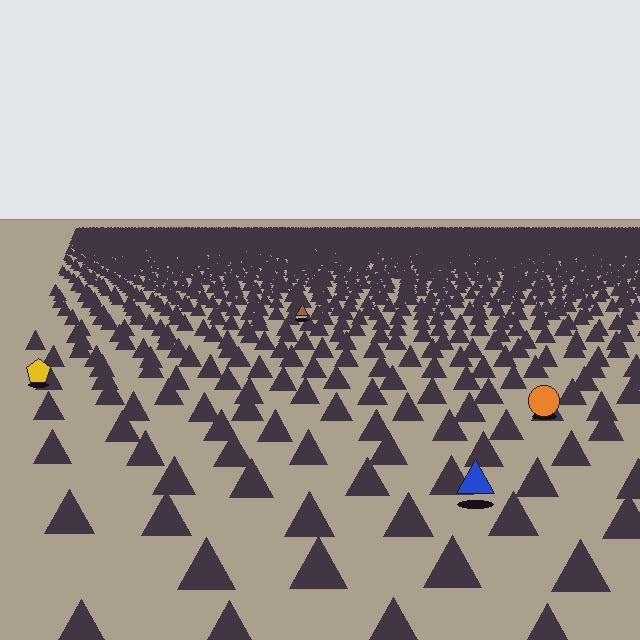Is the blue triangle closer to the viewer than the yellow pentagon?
Yes. The blue triangle is closer — you can tell from the texture gradient: the ground texture is coarser near it.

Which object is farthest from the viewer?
The brown triangle is farthest from the viewer. It appears smaller and the ground texture around it is denser.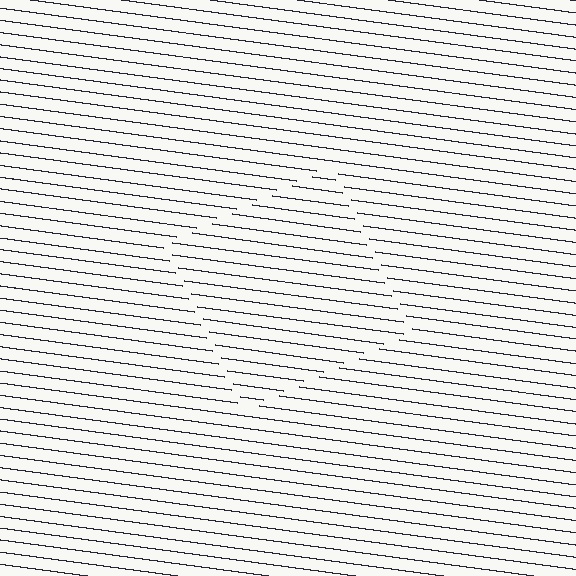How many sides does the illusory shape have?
4 sides — the line-ends trace a square.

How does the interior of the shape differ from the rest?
The interior of the shape contains the same grating, shifted by half a period — the contour is defined by the phase discontinuity where line-ends from the inner and outer gratings abut.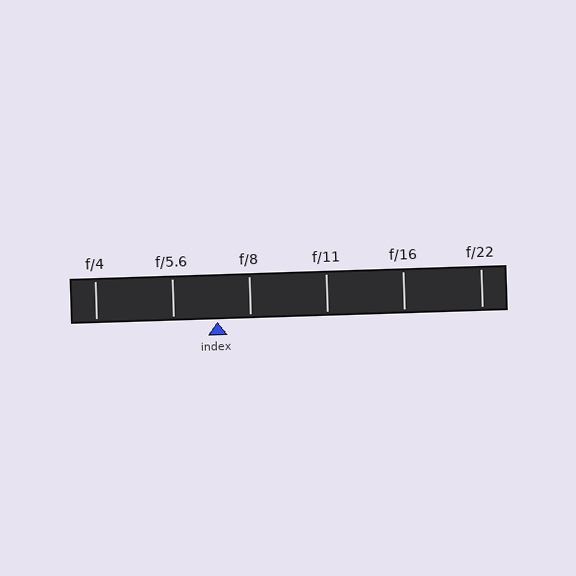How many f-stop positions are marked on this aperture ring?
There are 6 f-stop positions marked.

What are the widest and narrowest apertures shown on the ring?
The widest aperture shown is f/4 and the narrowest is f/22.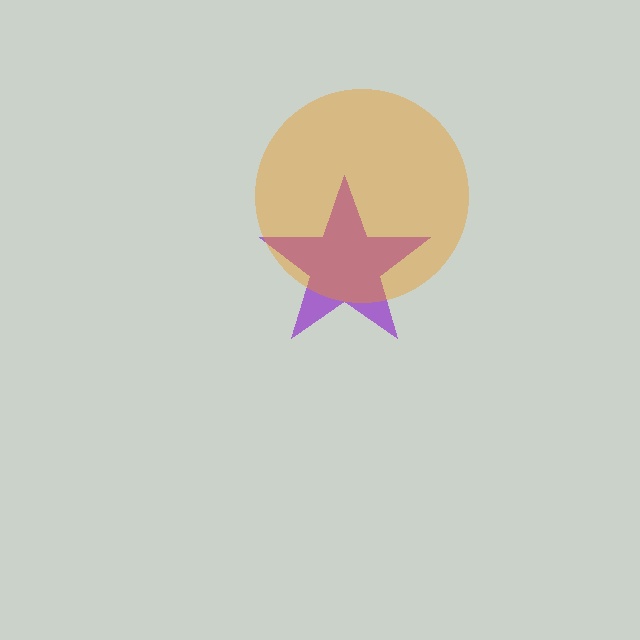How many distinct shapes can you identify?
There are 2 distinct shapes: a purple star, an orange circle.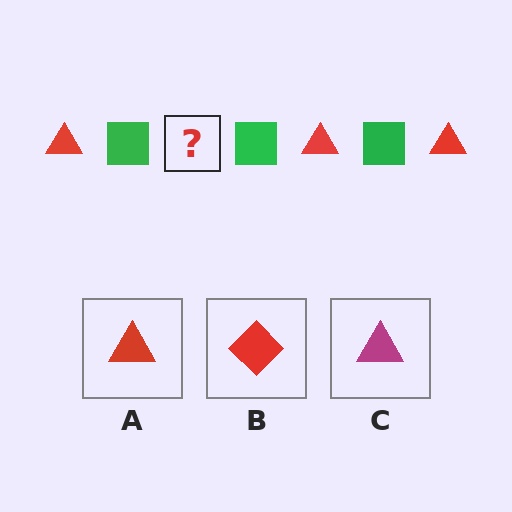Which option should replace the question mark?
Option A.